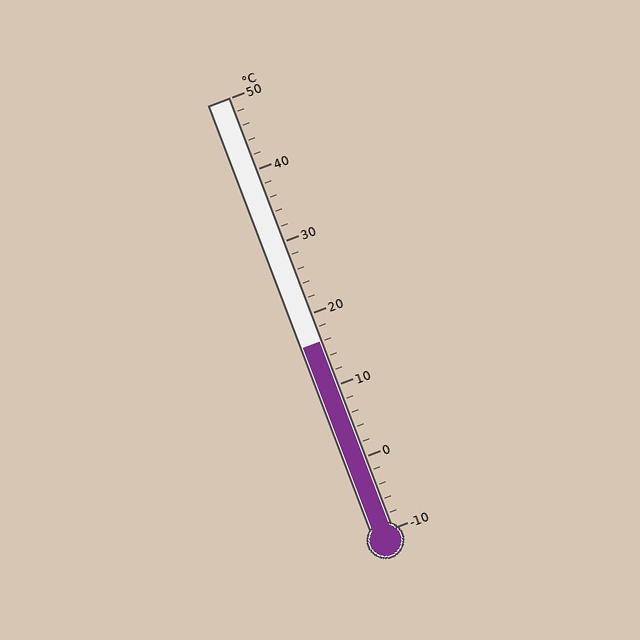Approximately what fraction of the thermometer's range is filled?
The thermometer is filled to approximately 45% of its range.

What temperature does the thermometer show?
The thermometer shows approximately 16°C.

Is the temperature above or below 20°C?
The temperature is below 20°C.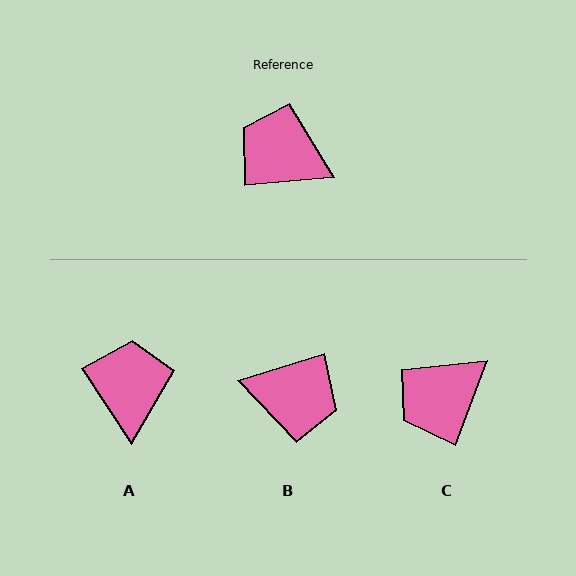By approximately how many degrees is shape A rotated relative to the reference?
Approximately 62 degrees clockwise.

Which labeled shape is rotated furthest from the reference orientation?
B, about 168 degrees away.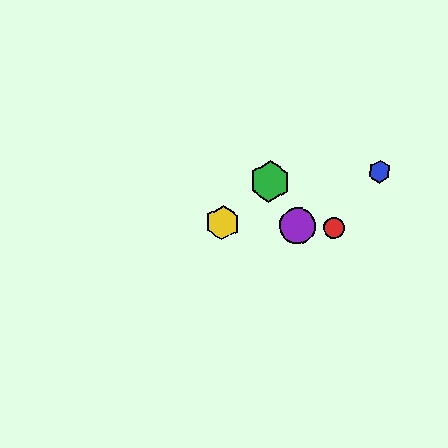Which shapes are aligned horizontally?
The red circle, the yellow hexagon, the purple circle are aligned horizontally.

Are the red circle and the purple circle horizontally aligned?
Yes, both are at y≈228.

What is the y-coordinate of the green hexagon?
The green hexagon is at y≈182.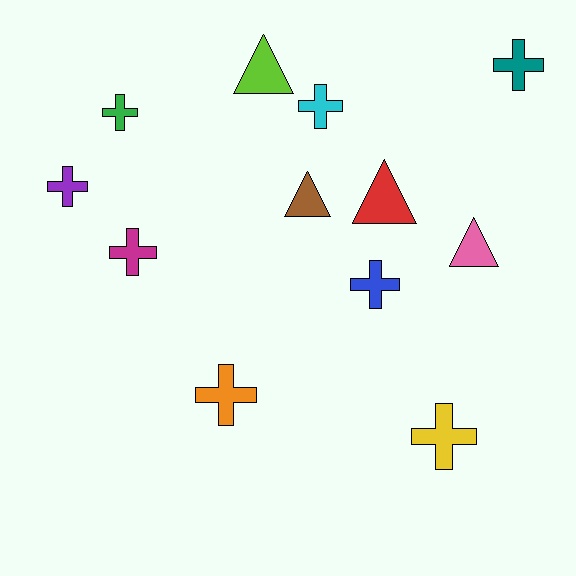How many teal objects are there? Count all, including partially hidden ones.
There is 1 teal object.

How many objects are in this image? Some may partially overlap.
There are 12 objects.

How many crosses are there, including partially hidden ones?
There are 8 crosses.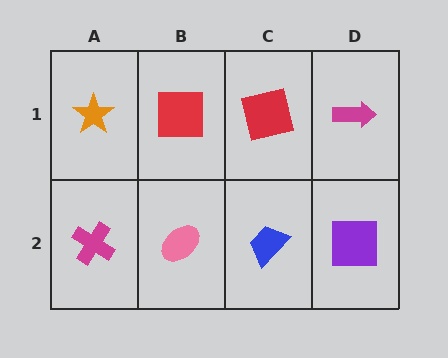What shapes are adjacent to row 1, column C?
A blue trapezoid (row 2, column C), a red square (row 1, column B), a magenta arrow (row 1, column D).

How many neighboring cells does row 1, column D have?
2.